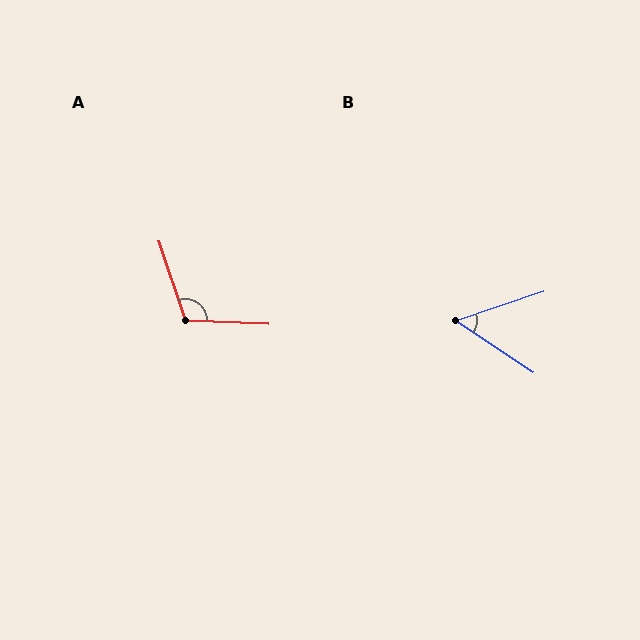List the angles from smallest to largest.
B (52°), A (111°).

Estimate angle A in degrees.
Approximately 111 degrees.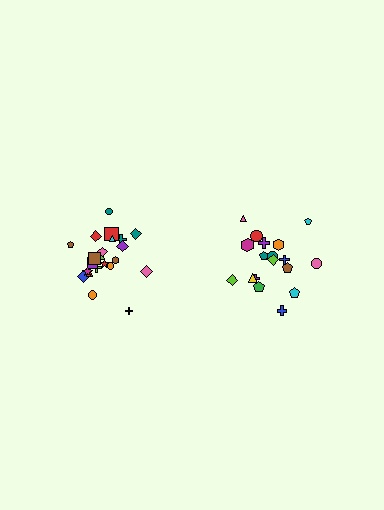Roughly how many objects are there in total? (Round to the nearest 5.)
Roughly 40 objects in total.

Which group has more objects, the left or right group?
The left group.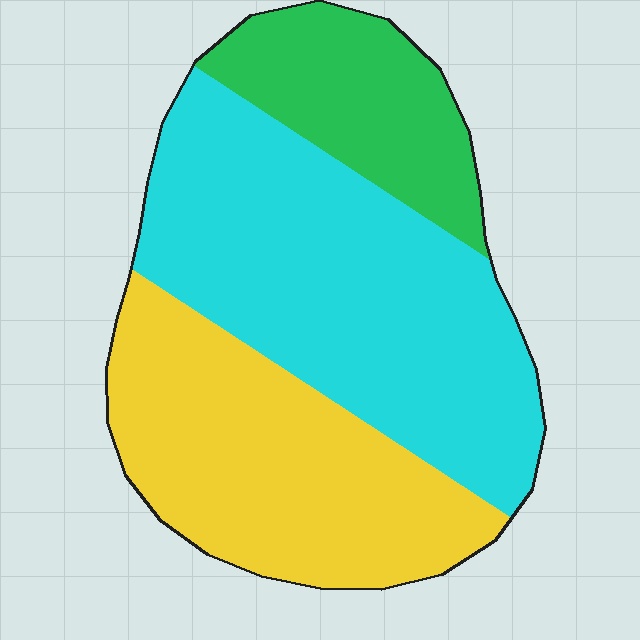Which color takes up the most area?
Cyan, at roughly 45%.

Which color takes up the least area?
Green, at roughly 20%.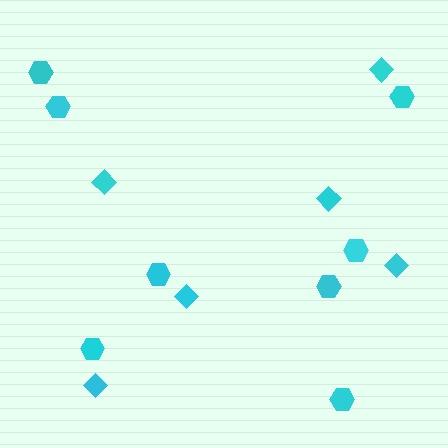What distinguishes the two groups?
There are 2 groups: one group of hexagons (8) and one group of diamonds (6).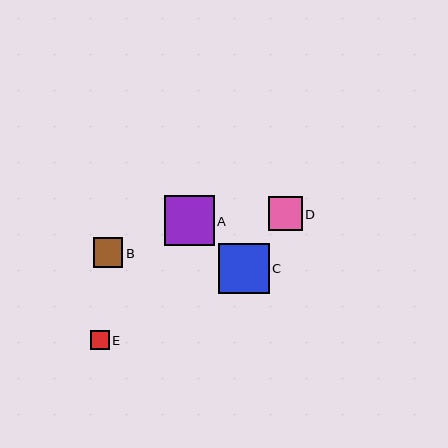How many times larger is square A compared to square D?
Square A is approximately 1.5 times the size of square D.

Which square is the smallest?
Square E is the smallest with a size of approximately 19 pixels.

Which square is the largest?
Square A is the largest with a size of approximately 50 pixels.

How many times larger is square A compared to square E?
Square A is approximately 2.6 times the size of square E.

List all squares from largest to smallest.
From largest to smallest: A, C, D, B, E.